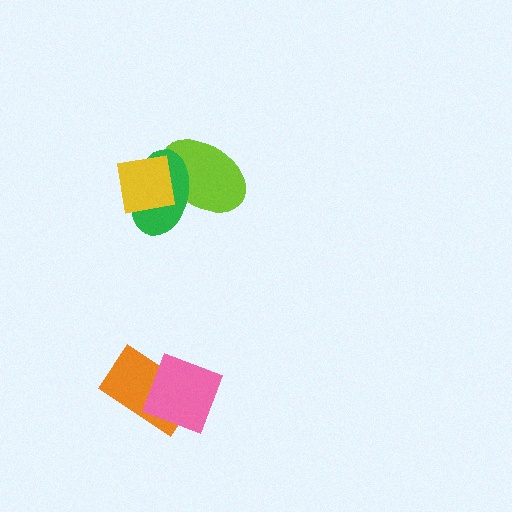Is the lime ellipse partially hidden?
Yes, it is partially covered by another shape.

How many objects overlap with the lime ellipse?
2 objects overlap with the lime ellipse.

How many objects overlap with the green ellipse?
2 objects overlap with the green ellipse.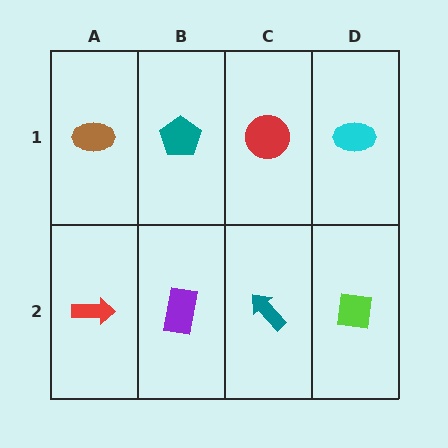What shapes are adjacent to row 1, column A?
A red arrow (row 2, column A), a teal pentagon (row 1, column B).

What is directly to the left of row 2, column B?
A red arrow.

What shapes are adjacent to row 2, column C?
A red circle (row 1, column C), a purple rectangle (row 2, column B), a lime square (row 2, column D).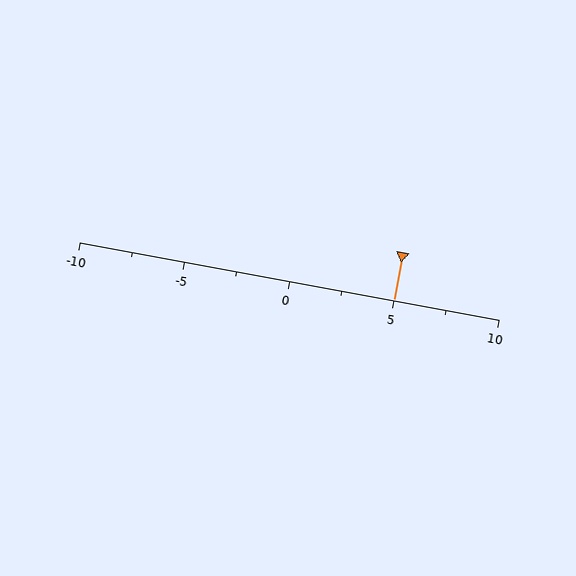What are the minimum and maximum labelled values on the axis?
The axis runs from -10 to 10.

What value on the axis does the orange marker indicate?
The marker indicates approximately 5.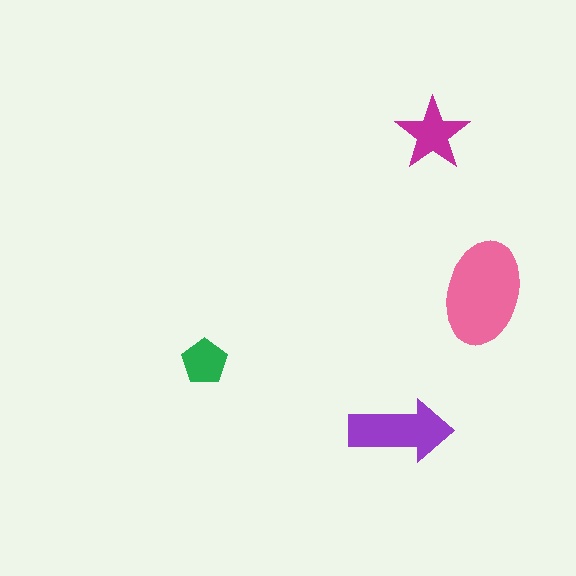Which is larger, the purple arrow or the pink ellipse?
The pink ellipse.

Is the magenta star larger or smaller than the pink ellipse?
Smaller.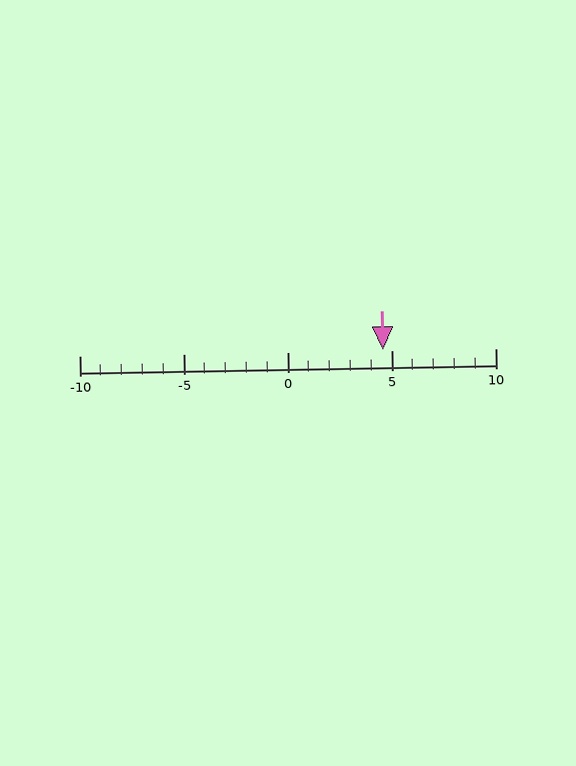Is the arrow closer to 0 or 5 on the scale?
The arrow is closer to 5.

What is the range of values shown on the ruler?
The ruler shows values from -10 to 10.